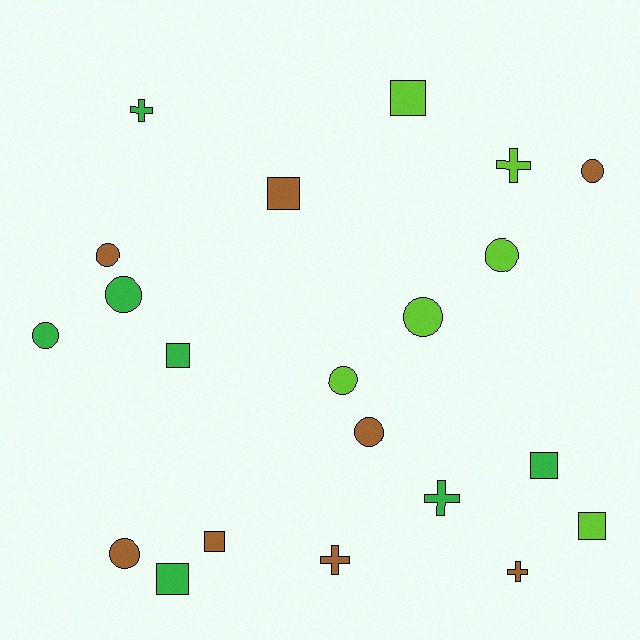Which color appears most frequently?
Brown, with 8 objects.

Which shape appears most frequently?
Circle, with 9 objects.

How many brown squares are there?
There are 2 brown squares.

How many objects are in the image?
There are 21 objects.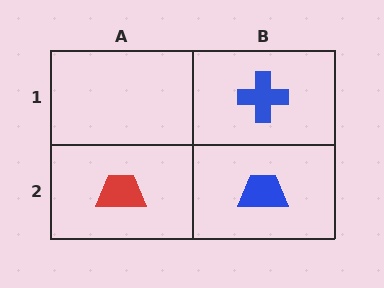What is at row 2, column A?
A red trapezoid.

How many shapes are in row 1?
1 shape.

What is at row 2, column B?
A blue trapezoid.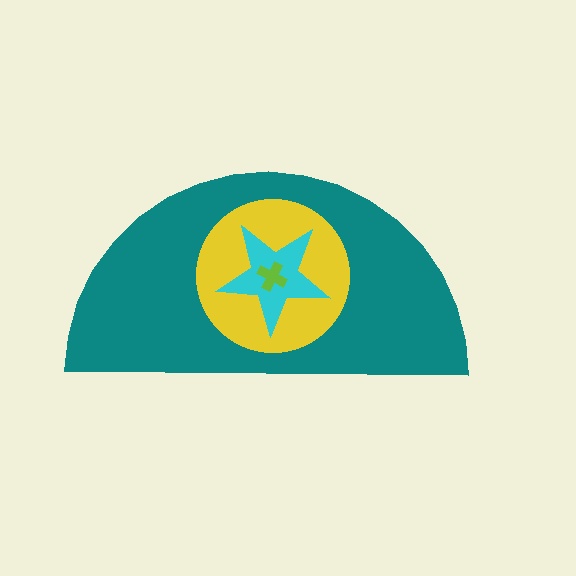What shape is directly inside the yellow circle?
The cyan star.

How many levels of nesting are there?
4.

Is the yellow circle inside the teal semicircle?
Yes.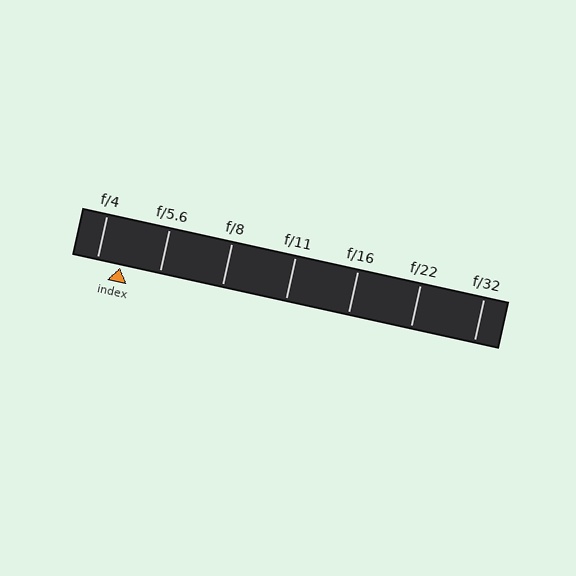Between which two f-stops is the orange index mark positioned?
The index mark is between f/4 and f/5.6.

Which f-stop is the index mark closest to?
The index mark is closest to f/4.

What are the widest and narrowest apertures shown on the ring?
The widest aperture shown is f/4 and the narrowest is f/32.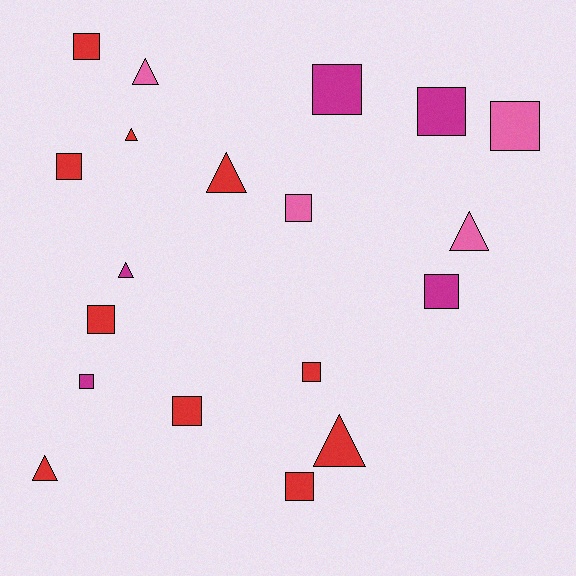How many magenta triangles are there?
There is 1 magenta triangle.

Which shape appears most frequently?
Square, with 12 objects.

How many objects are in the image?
There are 19 objects.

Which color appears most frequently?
Red, with 10 objects.